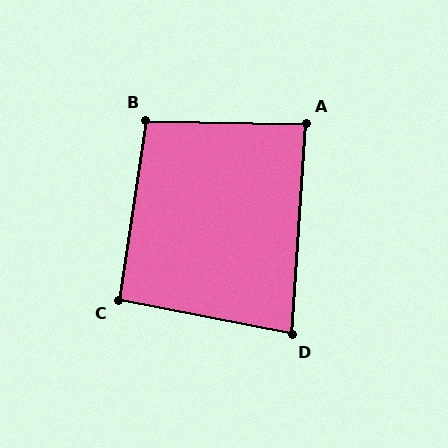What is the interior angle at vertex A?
Approximately 87 degrees (approximately right).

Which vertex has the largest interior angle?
B, at approximately 97 degrees.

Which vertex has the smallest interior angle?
D, at approximately 83 degrees.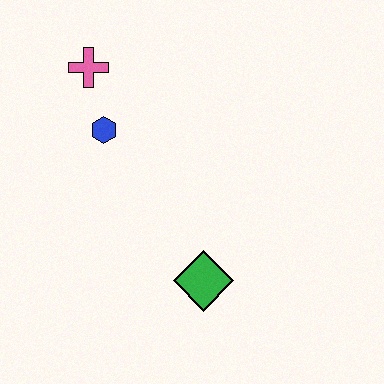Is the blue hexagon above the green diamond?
Yes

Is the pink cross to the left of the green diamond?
Yes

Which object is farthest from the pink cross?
The green diamond is farthest from the pink cross.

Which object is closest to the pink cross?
The blue hexagon is closest to the pink cross.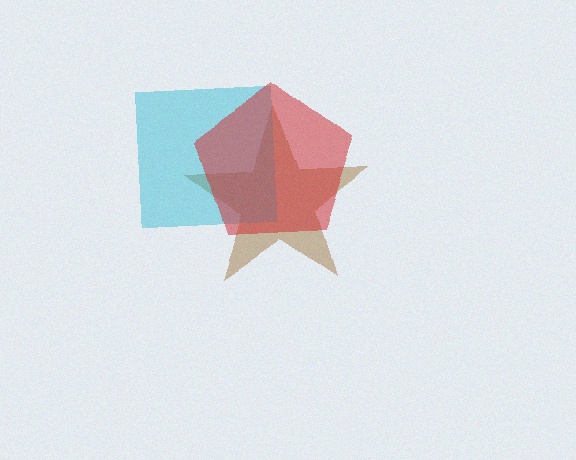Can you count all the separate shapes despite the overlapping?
Yes, there are 3 separate shapes.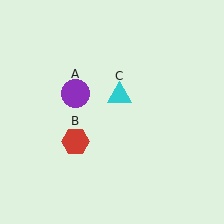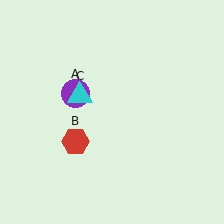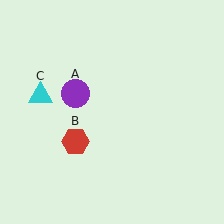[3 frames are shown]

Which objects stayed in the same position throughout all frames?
Purple circle (object A) and red hexagon (object B) remained stationary.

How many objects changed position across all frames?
1 object changed position: cyan triangle (object C).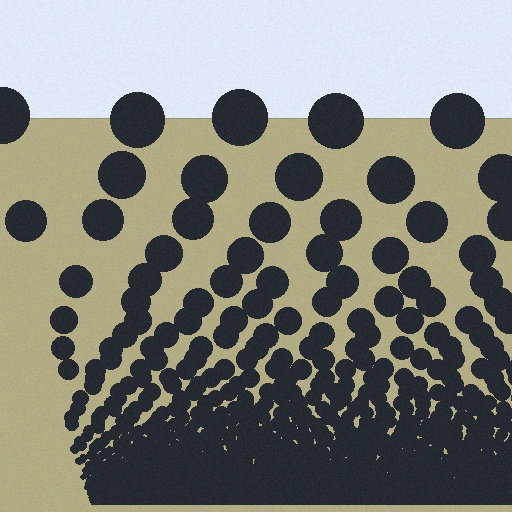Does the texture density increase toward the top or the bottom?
Density increases toward the bottom.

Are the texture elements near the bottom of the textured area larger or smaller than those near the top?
Smaller. The gradient is inverted — elements near the bottom are smaller and denser.